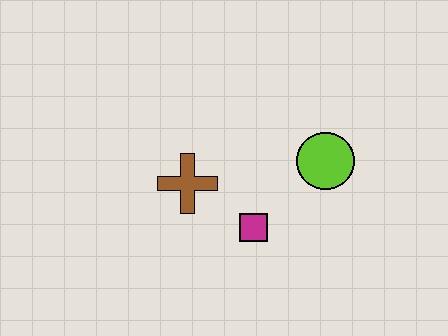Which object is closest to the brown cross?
The magenta square is closest to the brown cross.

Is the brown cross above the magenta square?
Yes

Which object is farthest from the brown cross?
The lime circle is farthest from the brown cross.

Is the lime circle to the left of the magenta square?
No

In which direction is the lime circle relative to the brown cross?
The lime circle is to the right of the brown cross.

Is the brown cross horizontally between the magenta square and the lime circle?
No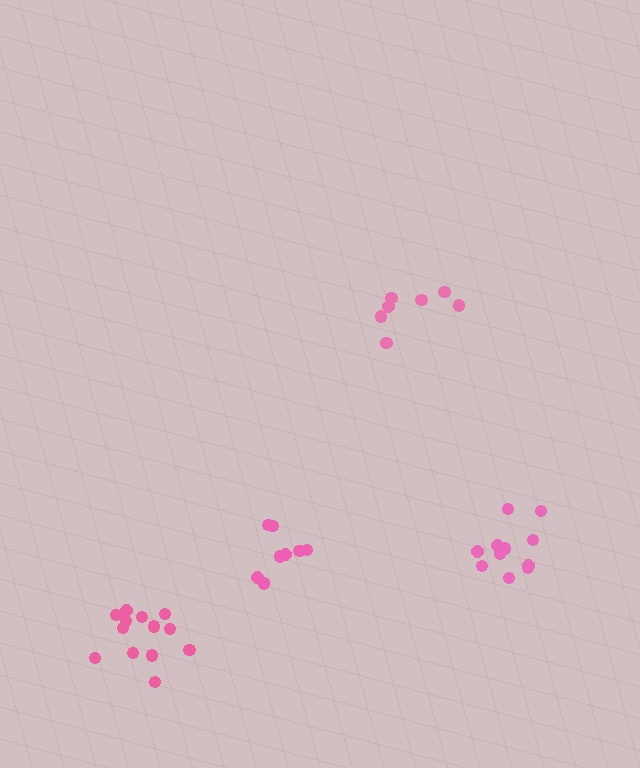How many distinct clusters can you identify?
There are 4 distinct clusters.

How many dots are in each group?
Group 1: 7 dots, Group 2: 13 dots, Group 3: 8 dots, Group 4: 12 dots (40 total).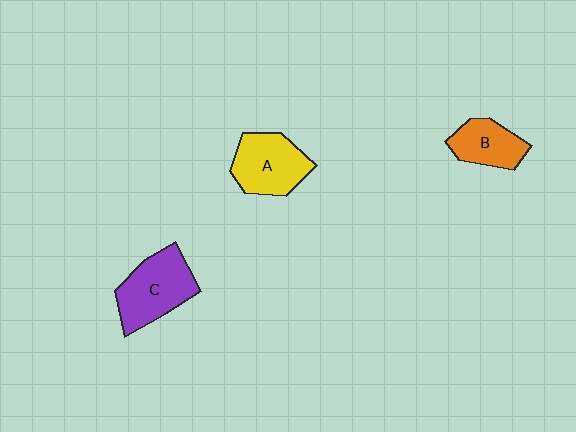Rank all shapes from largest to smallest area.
From largest to smallest: C (purple), A (yellow), B (orange).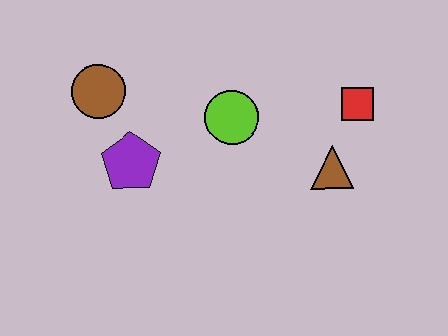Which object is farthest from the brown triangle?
The brown circle is farthest from the brown triangle.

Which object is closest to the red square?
The brown triangle is closest to the red square.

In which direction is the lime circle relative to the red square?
The lime circle is to the left of the red square.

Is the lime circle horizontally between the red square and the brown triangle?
No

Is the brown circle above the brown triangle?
Yes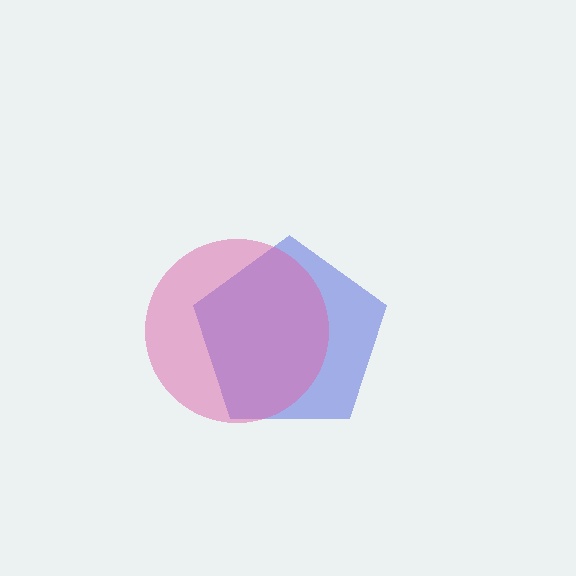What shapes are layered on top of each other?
The layered shapes are: a blue pentagon, a pink circle.